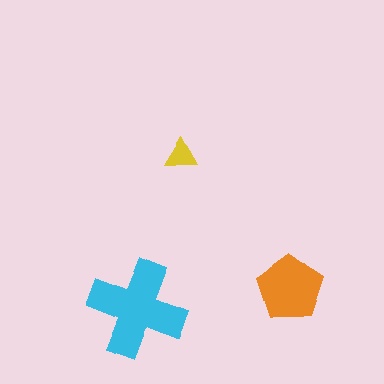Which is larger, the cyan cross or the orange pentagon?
The cyan cross.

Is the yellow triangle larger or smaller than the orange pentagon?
Smaller.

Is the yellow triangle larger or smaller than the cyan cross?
Smaller.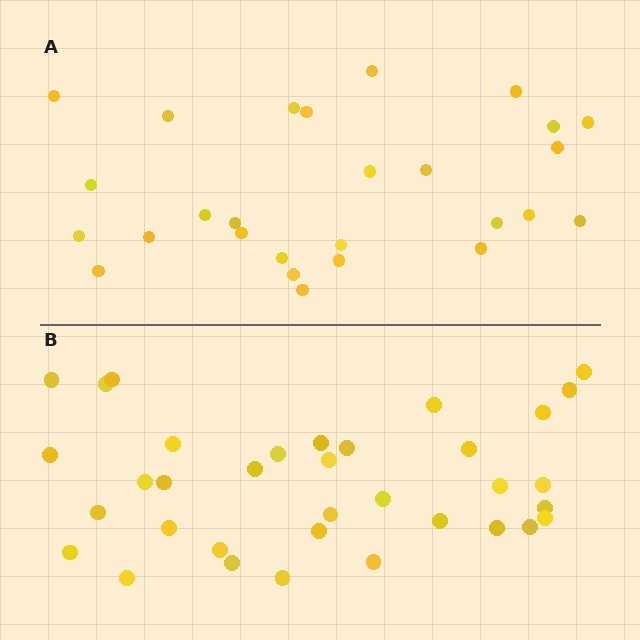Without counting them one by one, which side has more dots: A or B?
Region B (the bottom region) has more dots.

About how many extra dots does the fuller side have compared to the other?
Region B has roughly 8 or so more dots than region A.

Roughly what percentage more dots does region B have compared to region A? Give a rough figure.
About 30% more.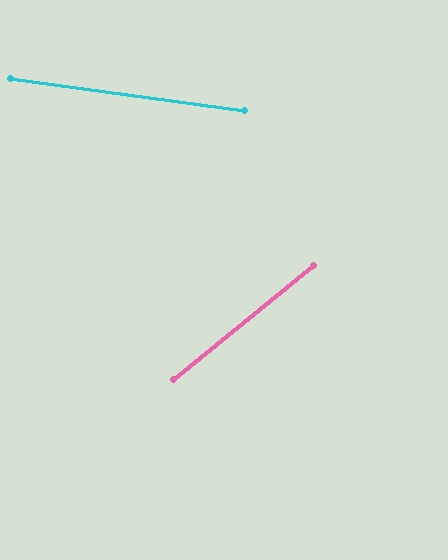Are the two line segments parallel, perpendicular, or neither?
Neither parallel nor perpendicular — they differ by about 47°.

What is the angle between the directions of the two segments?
Approximately 47 degrees.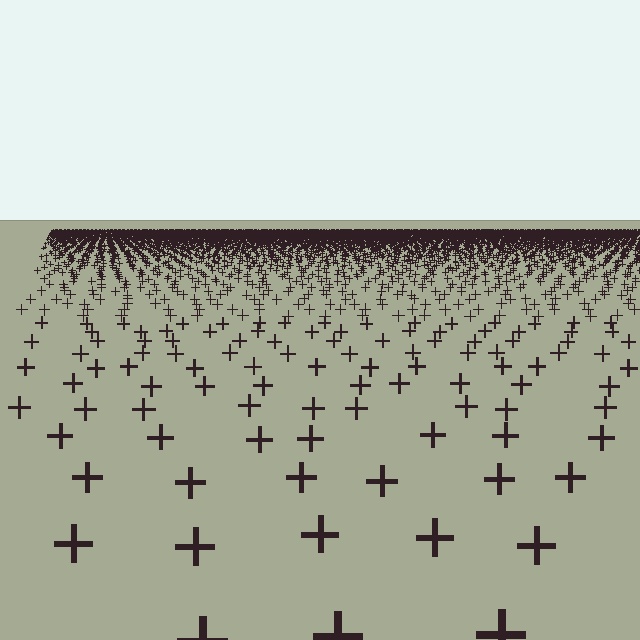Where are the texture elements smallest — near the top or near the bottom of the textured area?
Near the top.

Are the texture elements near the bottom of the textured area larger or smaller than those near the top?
Larger. Near the bottom, elements are closer to the viewer and appear at a bigger on-screen size.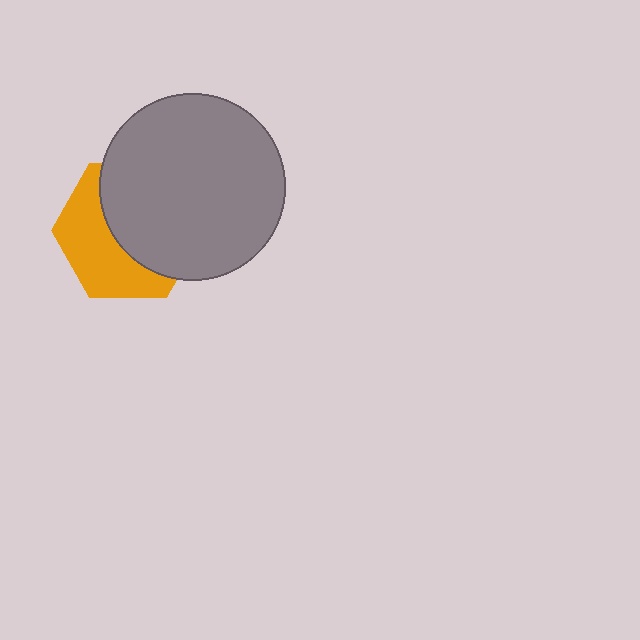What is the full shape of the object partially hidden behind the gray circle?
The partially hidden object is an orange hexagon.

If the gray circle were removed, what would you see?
You would see the complete orange hexagon.